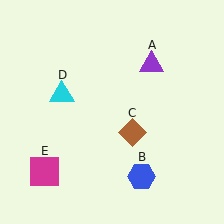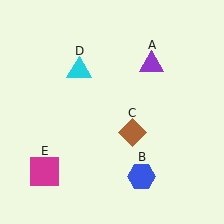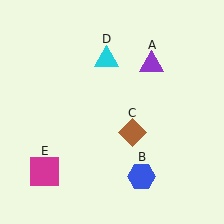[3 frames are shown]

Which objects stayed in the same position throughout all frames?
Purple triangle (object A) and blue hexagon (object B) and brown diamond (object C) and magenta square (object E) remained stationary.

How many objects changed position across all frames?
1 object changed position: cyan triangle (object D).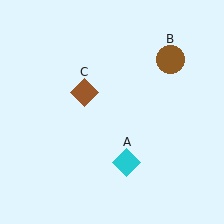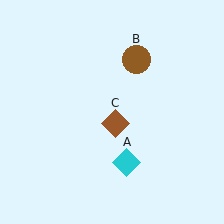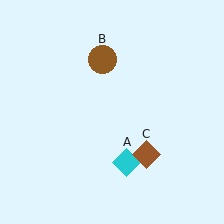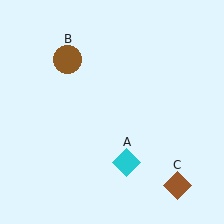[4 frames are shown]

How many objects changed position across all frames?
2 objects changed position: brown circle (object B), brown diamond (object C).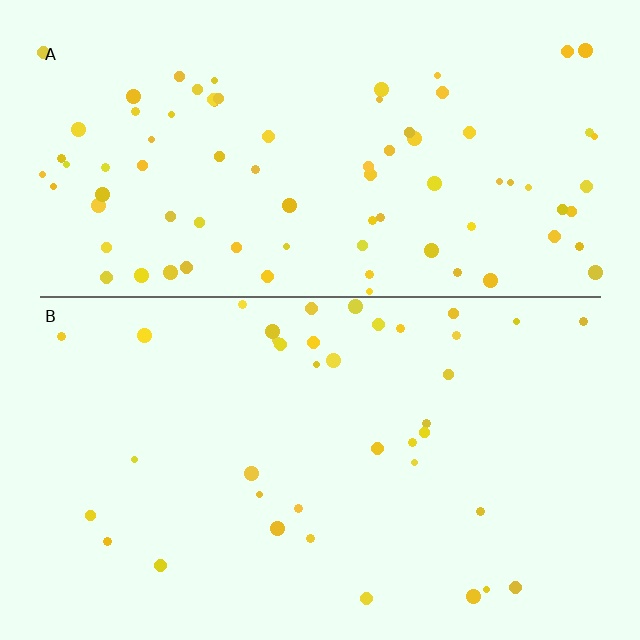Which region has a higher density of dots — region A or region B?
A (the top).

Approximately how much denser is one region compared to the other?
Approximately 2.1× — region A over region B.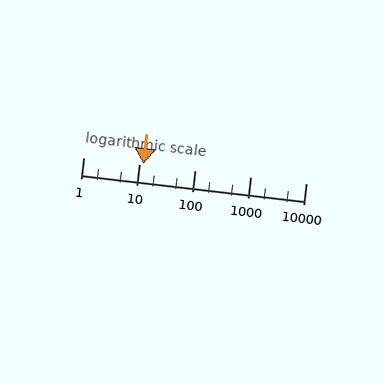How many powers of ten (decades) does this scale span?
The scale spans 4 decades, from 1 to 10000.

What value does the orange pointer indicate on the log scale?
The pointer indicates approximately 12.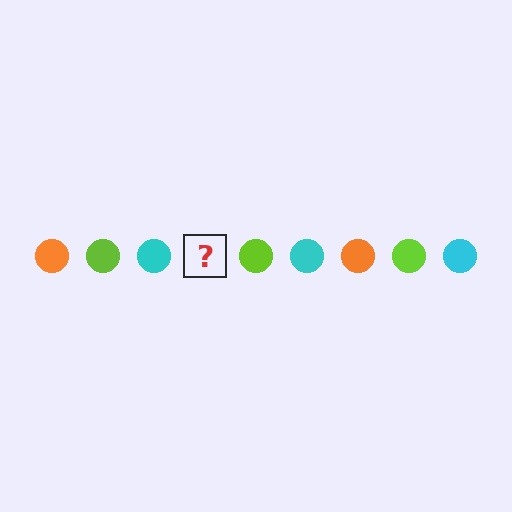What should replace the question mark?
The question mark should be replaced with an orange circle.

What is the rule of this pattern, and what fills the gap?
The rule is that the pattern cycles through orange, lime, cyan circles. The gap should be filled with an orange circle.